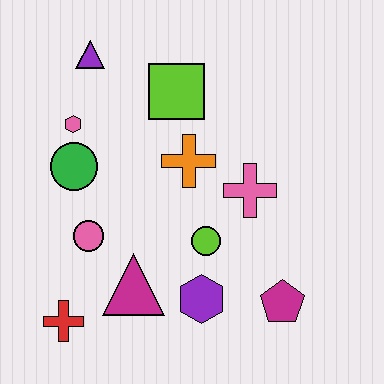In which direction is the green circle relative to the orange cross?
The green circle is to the left of the orange cross.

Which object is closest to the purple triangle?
The pink hexagon is closest to the purple triangle.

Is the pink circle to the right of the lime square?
No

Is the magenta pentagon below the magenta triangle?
Yes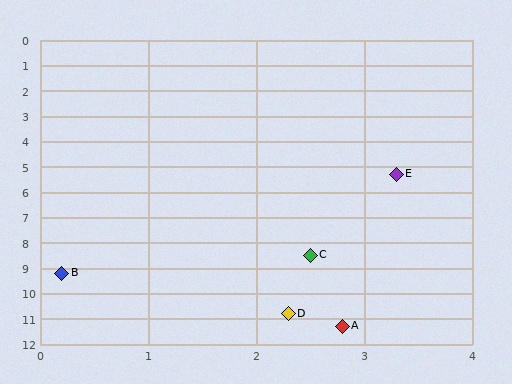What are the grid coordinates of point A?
Point A is at approximately (2.8, 11.3).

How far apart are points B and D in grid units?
Points B and D are about 2.6 grid units apart.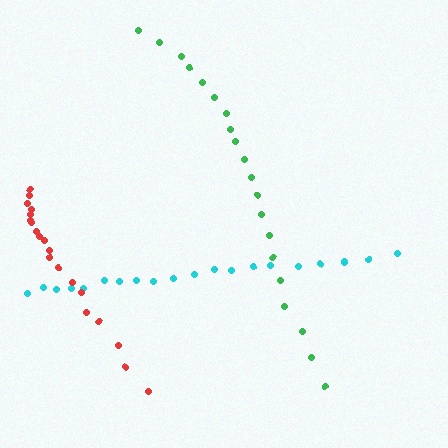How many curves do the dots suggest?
There are 3 distinct paths.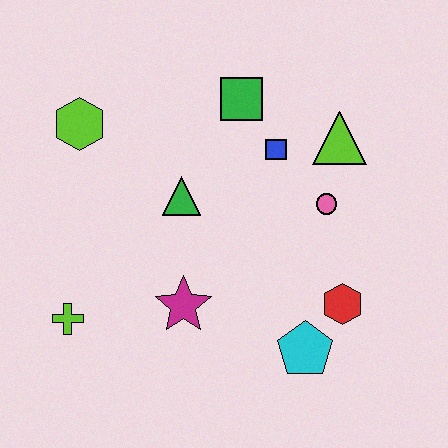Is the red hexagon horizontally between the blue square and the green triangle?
No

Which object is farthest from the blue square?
The lime cross is farthest from the blue square.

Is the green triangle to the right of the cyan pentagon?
No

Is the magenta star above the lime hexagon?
No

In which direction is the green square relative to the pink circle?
The green square is above the pink circle.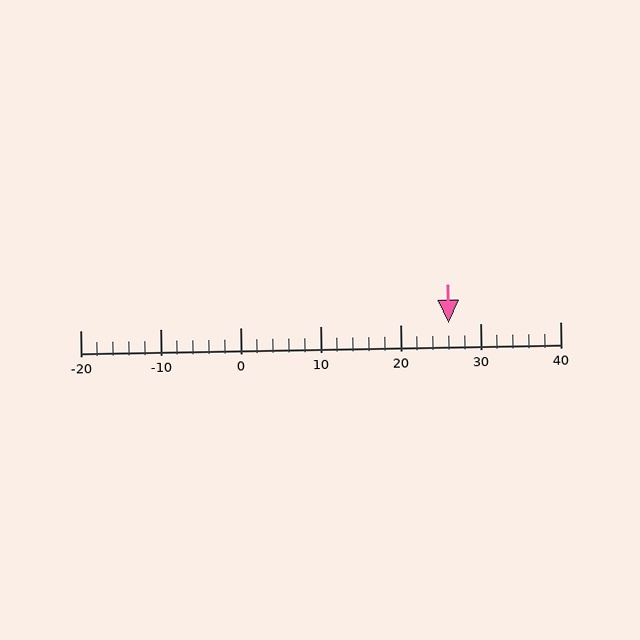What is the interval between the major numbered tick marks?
The major tick marks are spaced 10 units apart.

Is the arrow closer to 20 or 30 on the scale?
The arrow is closer to 30.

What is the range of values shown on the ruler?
The ruler shows values from -20 to 40.